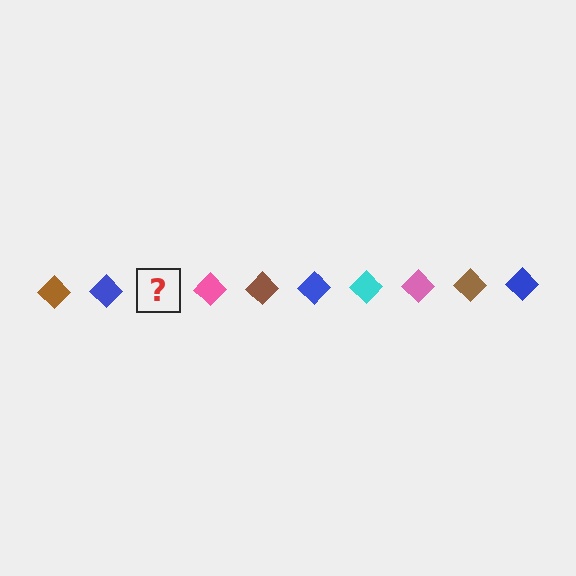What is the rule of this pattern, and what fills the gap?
The rule is that the pattern cycles through brown, blue, cyan, pink diamonds. The gap should be filled with a cyan diamond.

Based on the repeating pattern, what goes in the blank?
The blank should be a cyan diamond.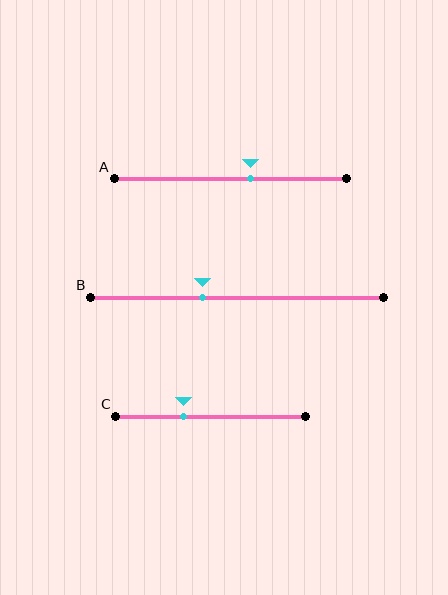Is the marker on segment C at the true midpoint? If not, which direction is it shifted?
No, the marker on segment C is shifted to the left by about 14% of the segment length.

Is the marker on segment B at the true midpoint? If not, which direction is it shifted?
No, the marker on segment B is shifted to the left by about 12% of the segment length.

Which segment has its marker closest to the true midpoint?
Segment A has its marker closest to the true midpoint.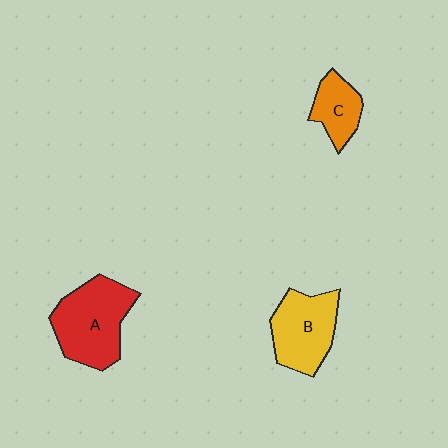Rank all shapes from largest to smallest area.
From largest to smallest: A (red), B (yellow), C (orange).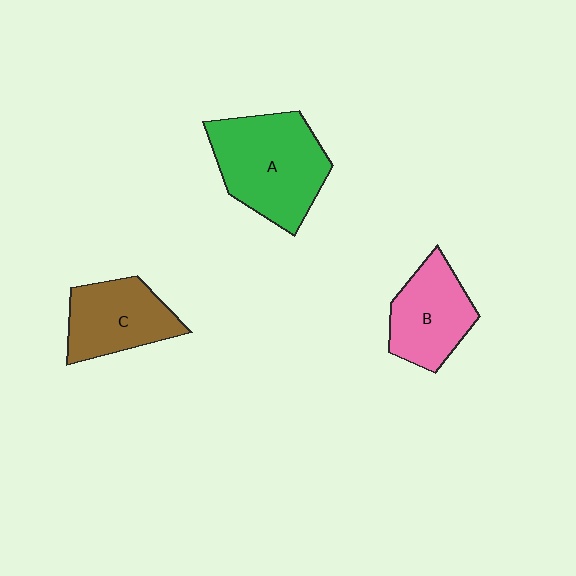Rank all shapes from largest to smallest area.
From largest to smallest: A (green), C (brown), B (pink).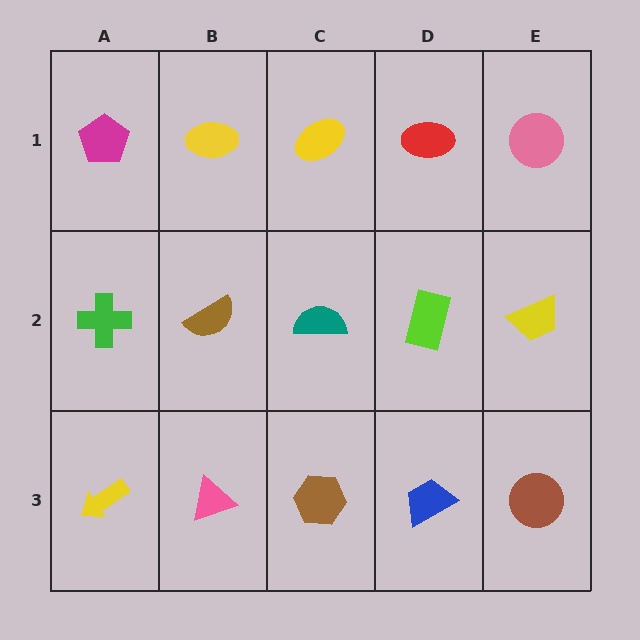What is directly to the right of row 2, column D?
A yellow trapezoid.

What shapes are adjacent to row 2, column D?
A red ellipse (row 1, column D), a blue trapezoid (row 3, column D), a teal semicircle (row 2, column C), a yellow trapezoid (row 2, column E).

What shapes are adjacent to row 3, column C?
A teal semicircle (row 2, column C), a pink triangle (row 3, column B), a blue trapezoid (row 3, column D).